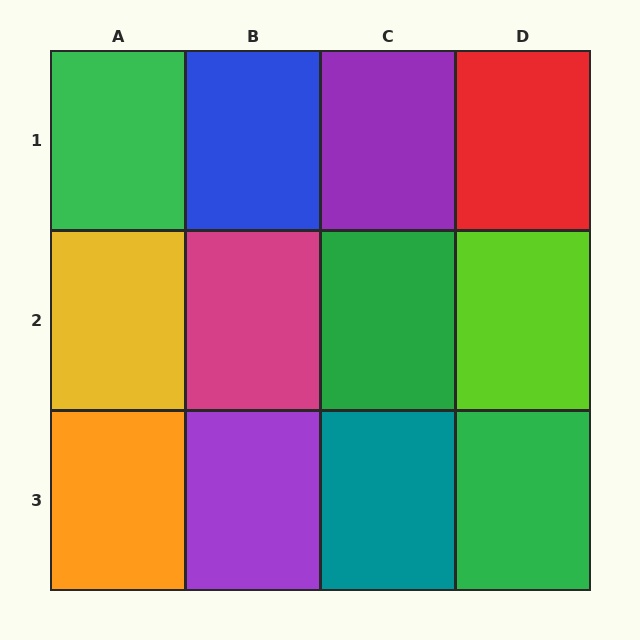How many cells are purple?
2 cells are purple.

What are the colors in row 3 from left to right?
Orange, purple, teal, green.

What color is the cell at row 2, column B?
Magenta.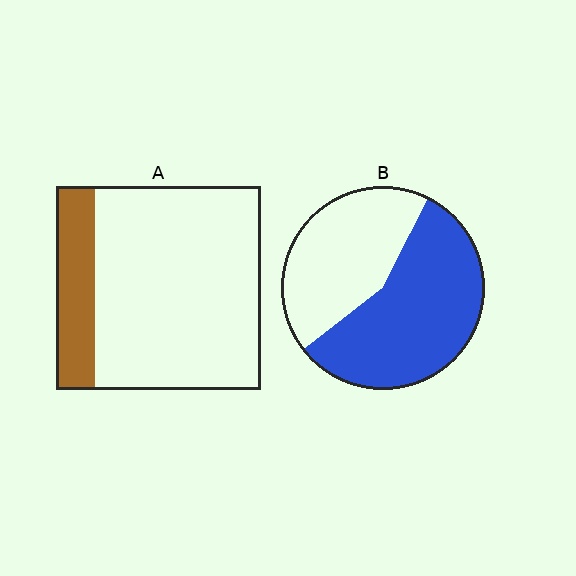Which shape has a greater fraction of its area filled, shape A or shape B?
Shape B.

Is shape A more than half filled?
No.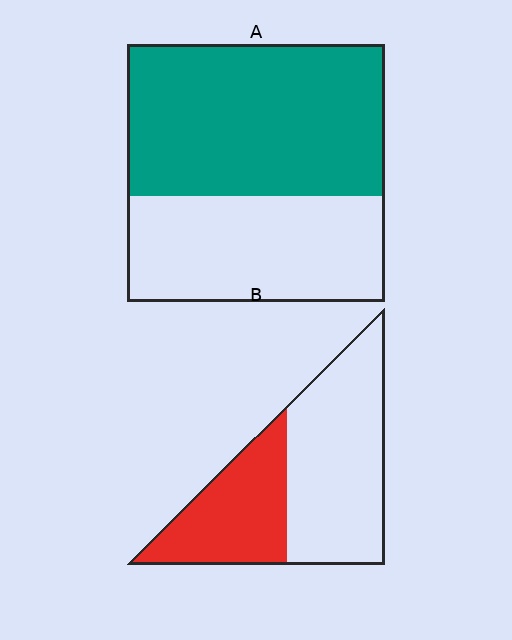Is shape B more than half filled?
No.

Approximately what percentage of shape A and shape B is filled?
A is approximately 60% and B is approximately 40%.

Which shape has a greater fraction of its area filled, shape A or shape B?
Shape A.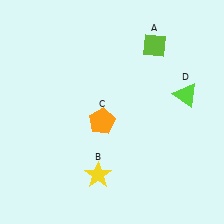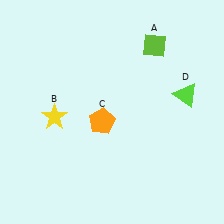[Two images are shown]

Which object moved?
The yellow star (B) moved up.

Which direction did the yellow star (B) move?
The yellow star (B) moved up.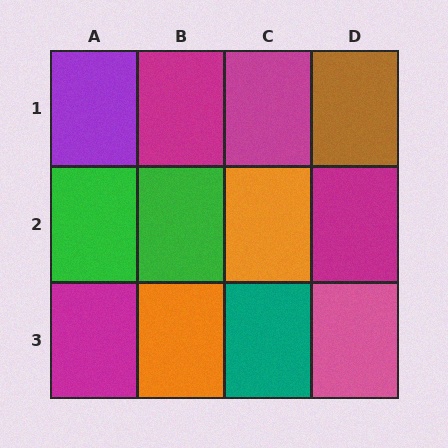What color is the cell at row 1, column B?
Magenta.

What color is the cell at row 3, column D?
Pink.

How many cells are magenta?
4 cells are magenta.